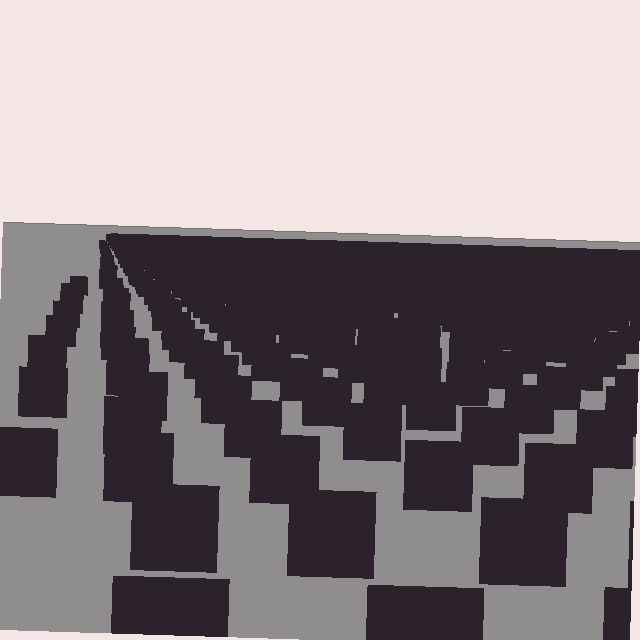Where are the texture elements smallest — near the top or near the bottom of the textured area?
Near the top.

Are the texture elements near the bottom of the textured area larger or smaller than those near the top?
Larger. Near the bottom, elements are closer to the viewer and appear at a bigger on-screen size.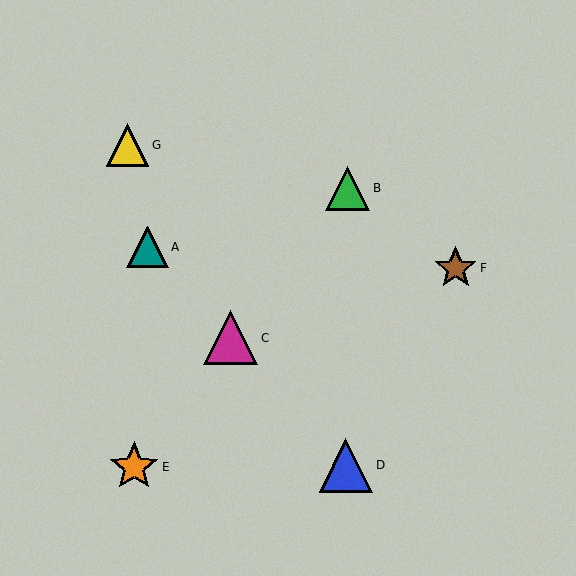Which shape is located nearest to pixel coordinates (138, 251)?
The teal triangle (labeled A) at (147, 247) is nearest to that location.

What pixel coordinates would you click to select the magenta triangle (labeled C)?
Click at (230, 338) to select the magenta triangle C.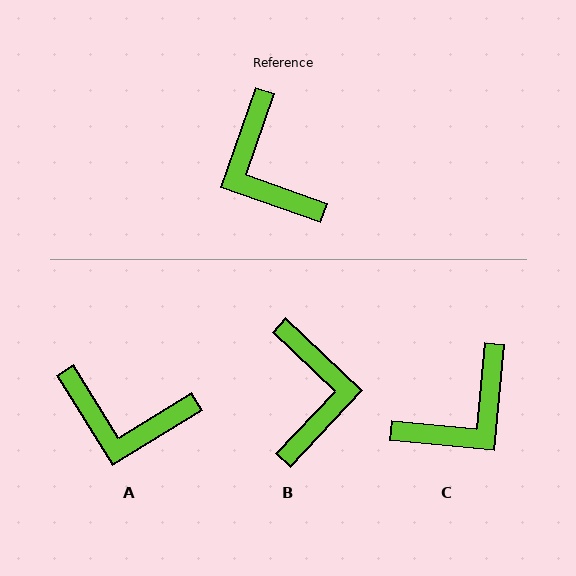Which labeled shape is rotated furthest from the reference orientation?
B, about 156 degrees away.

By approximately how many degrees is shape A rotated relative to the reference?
Approximately 51 degrees counter-clockwise.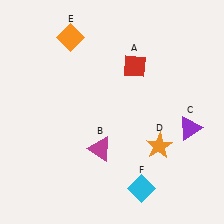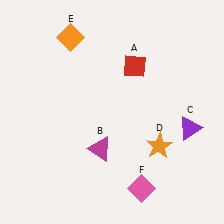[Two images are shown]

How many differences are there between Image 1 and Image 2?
There is 1 difference between the two images.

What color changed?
The diamond (F) changed from cyan in Image 1 to pink in Image 2.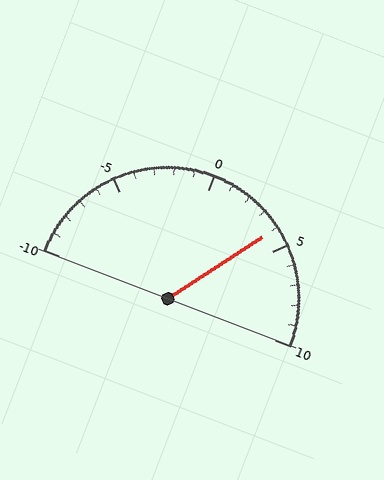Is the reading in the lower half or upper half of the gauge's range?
The reading is in the upper half of the range (-10 to 10).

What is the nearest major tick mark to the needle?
The nearest major tick mark is 5.